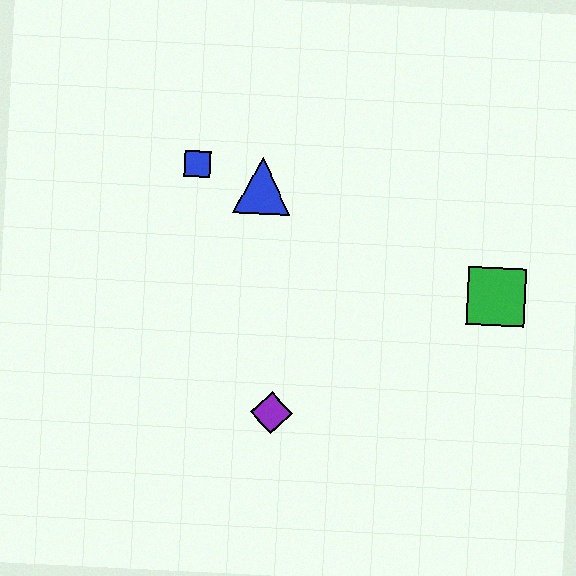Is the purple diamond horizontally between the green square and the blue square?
Yes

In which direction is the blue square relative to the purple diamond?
The blue square is above the purple diamond.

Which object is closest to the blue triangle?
The blue square is closest to the blue triangle.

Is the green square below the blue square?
Yes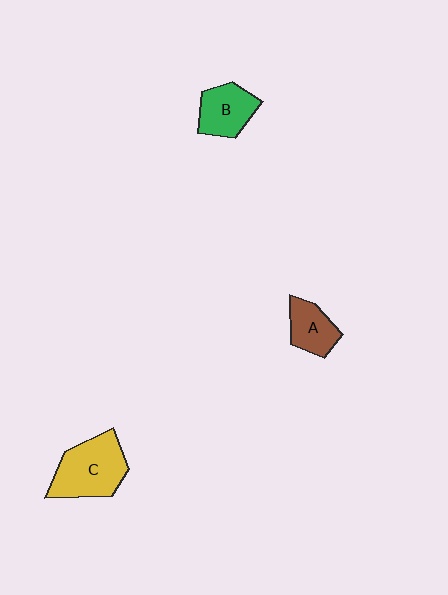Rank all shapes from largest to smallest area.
From largest to smallest: C (yellow), B (green), A (brown).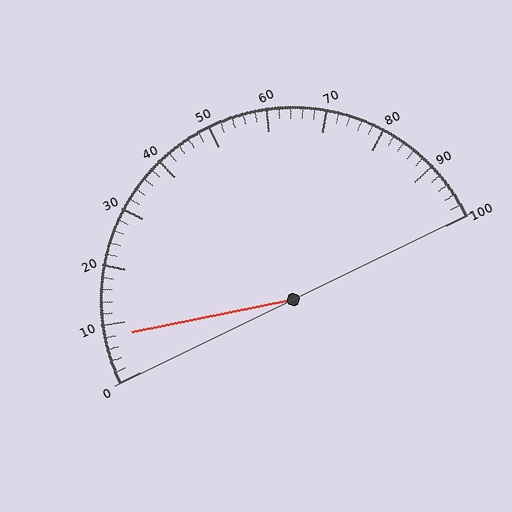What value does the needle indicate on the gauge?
The needle indicates approximately 8.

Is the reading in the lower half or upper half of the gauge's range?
The reading is in the lower half of the range (0 to 100).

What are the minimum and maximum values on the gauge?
The gauge ranges from 0 to 100.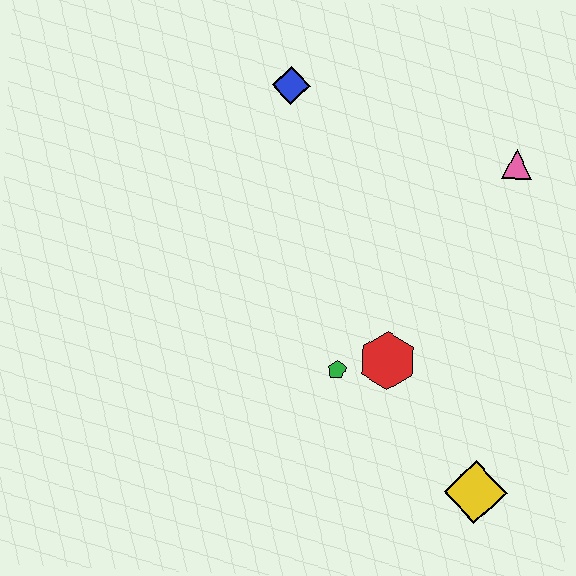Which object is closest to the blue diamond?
The pink triangle is closest to the blue diamond.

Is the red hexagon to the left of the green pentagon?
No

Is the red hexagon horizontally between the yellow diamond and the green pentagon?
Yes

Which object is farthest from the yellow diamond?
The blue diamond is farthest from the yellow diamond.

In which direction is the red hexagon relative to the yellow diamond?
The red hexagon is above the yellow diamond.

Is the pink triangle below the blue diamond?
Yes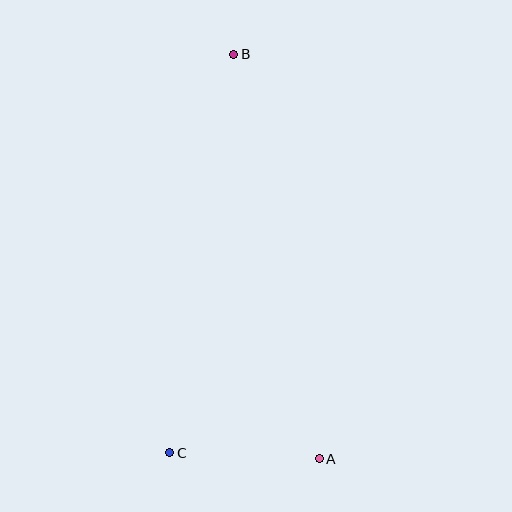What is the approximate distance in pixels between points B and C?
The distance between B and C is approximately 404 pixels.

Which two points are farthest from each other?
Points A and B are farthest from each other.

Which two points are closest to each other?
Points A and C are closest to each other.